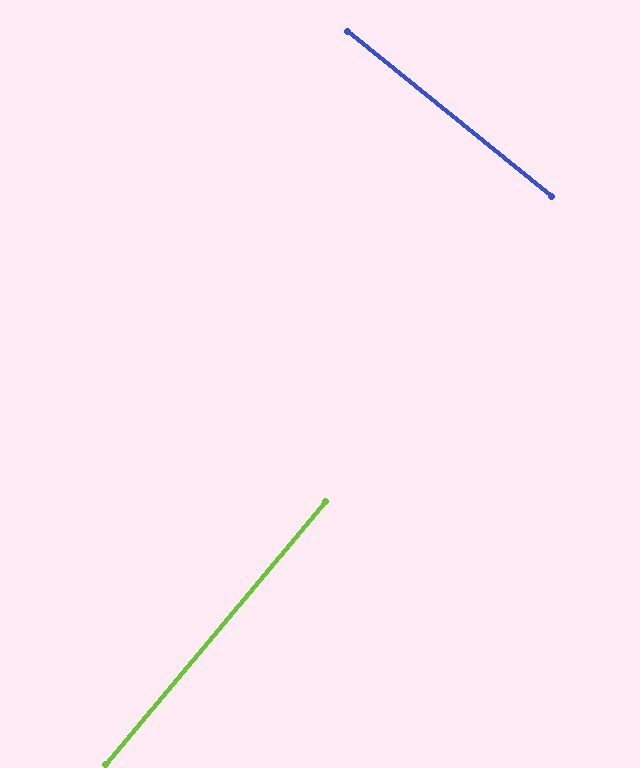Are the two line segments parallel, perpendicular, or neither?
Perpendicular — they meet at approximately 89°.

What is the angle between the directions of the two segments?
Approximately 89 degrees.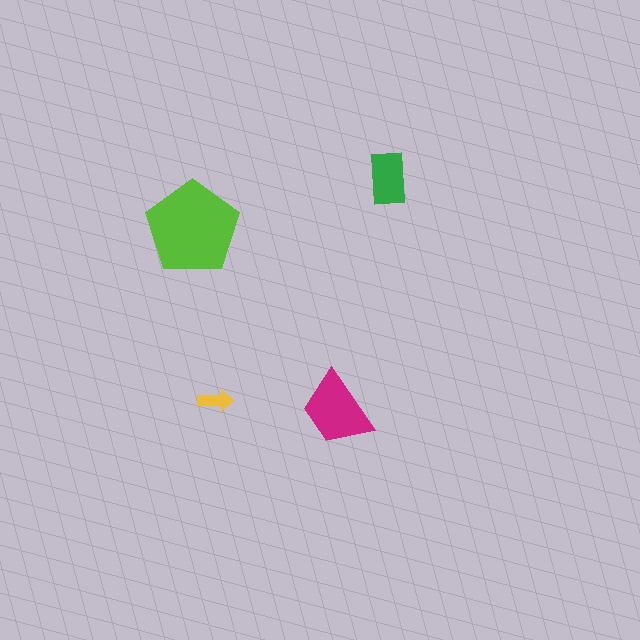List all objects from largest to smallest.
The lime pentagon, the magenta trapezoid, the green rectangle, the yellow arrow.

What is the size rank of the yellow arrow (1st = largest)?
4th.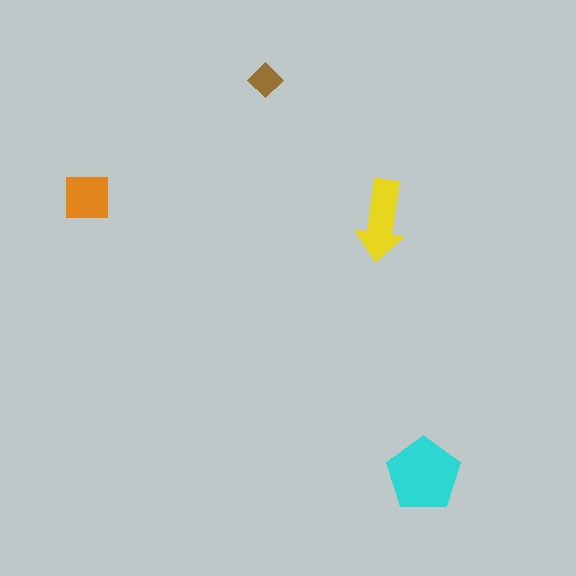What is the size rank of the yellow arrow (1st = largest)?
2nd.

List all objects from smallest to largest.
The brown diamond, the orange square, the yellow arrow, the cyan pentagon.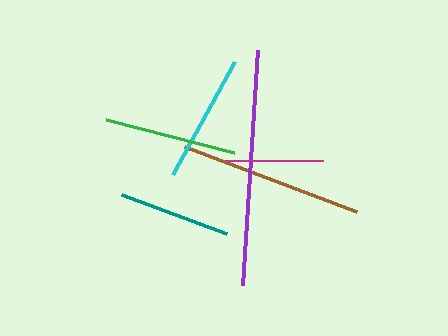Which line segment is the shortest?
The magenta line is the shortest at approximately 98 pixels.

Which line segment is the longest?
The purple line is the longest at approximately 236 pixels.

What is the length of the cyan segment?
The cyan segment is approximately 129 pixels long.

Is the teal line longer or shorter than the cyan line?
The cyan line is longer than the teal line.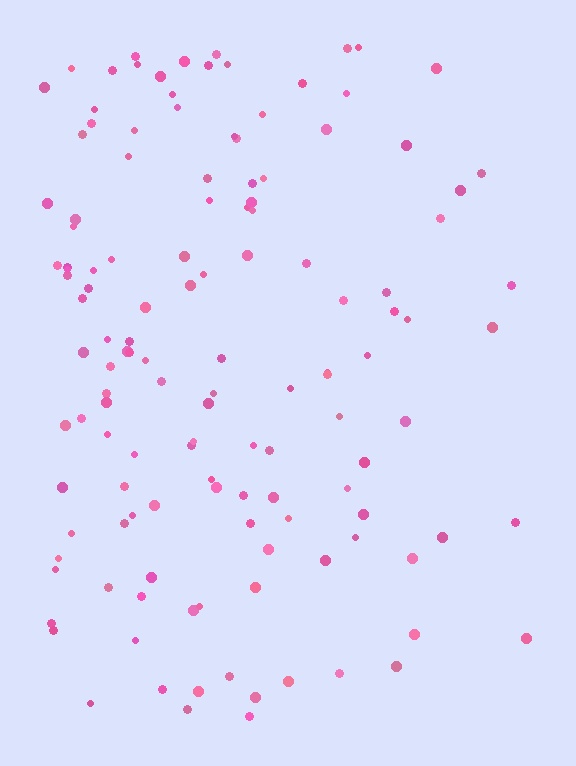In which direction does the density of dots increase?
From right to left, with the left side densest.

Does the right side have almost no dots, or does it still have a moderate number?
Still a moderate number, just noticeably fewer than the left.